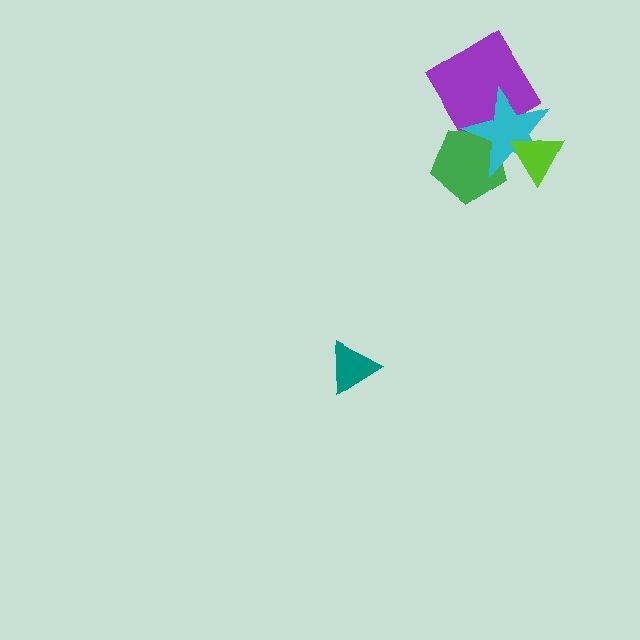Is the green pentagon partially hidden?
Yes, it is partially covered by another shape.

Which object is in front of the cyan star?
The lime triangle is in front of the cyan star.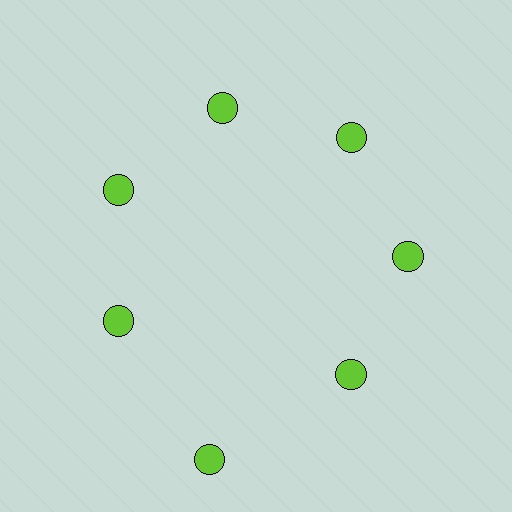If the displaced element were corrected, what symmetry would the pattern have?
It would have 7-fold rotational symmetry — the pattern would map onto itself every 51 degrees.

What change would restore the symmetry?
The symmetry would be restored by moving it inward, back onto the ring so that all 7 circles sit at equal angles and equal distance from the center.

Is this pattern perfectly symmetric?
No. The 7 lime circles are arranged in a ring, but one element near the 6 o'clock position is pushed outward from the center, breaking the 7-fold rotational symmetry.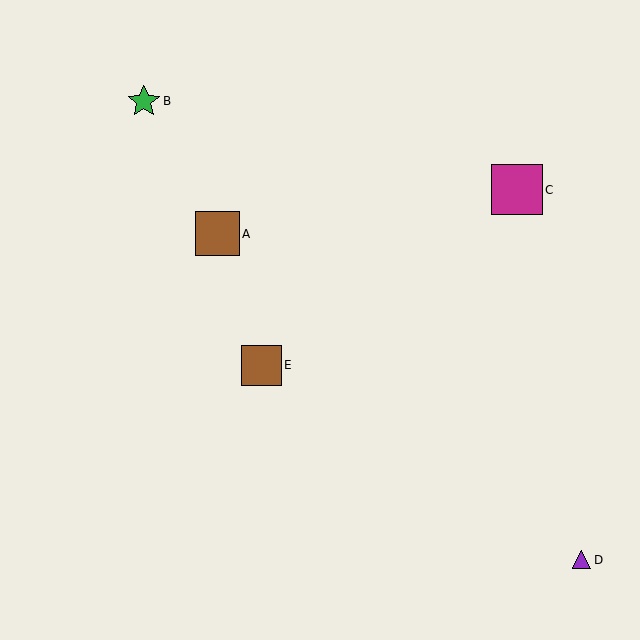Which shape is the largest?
The magenta square (labeled C) is the largest.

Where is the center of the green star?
The center of the green star is at (144, 101).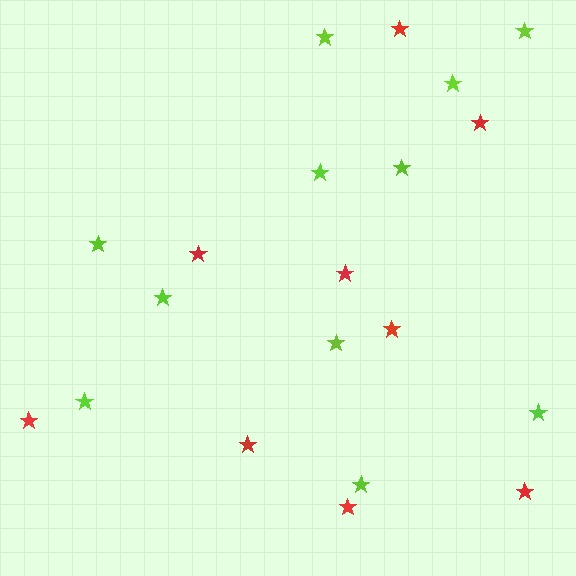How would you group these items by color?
There are 2 groups: one group of lime stars (11) and one group of red stars (9).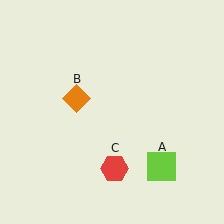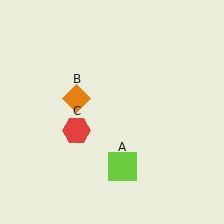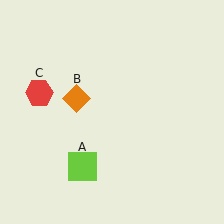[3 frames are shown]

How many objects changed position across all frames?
2 objects changed position: lime square (object A), red hexagon (object C).